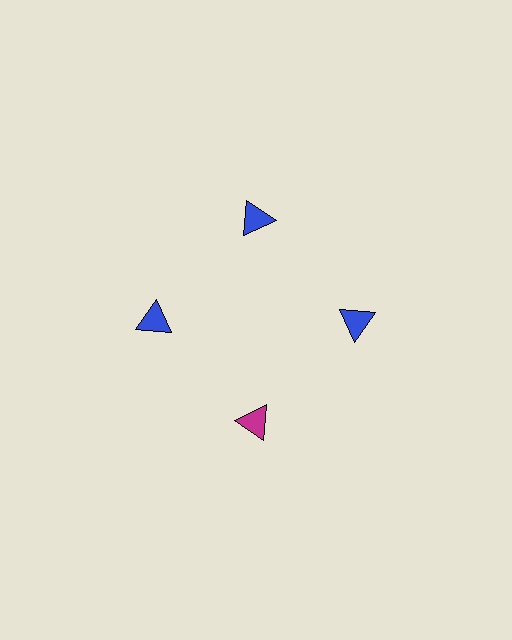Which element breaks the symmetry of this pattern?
The magenta triangle at roughly the 6 o'clock position breaks the symmetry. All other shapes are blue triangles.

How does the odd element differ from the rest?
It has a different color: magenta instead of blue.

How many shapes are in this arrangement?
There are 4 shapes arranged in a ring pattern.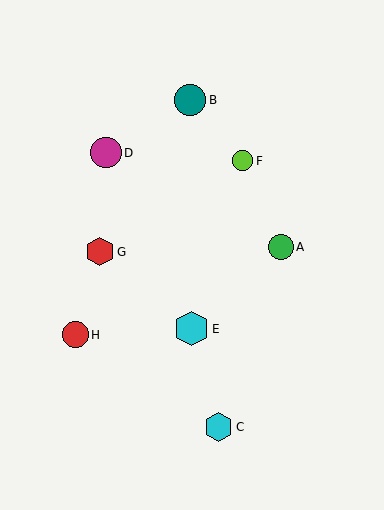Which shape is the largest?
The cyan hexagon (labeled E) is the largest.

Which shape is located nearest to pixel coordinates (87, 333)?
The red circle (labeled H) at (75, 335) is nearest to that location.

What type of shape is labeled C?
Shape C is a cyan hexagon.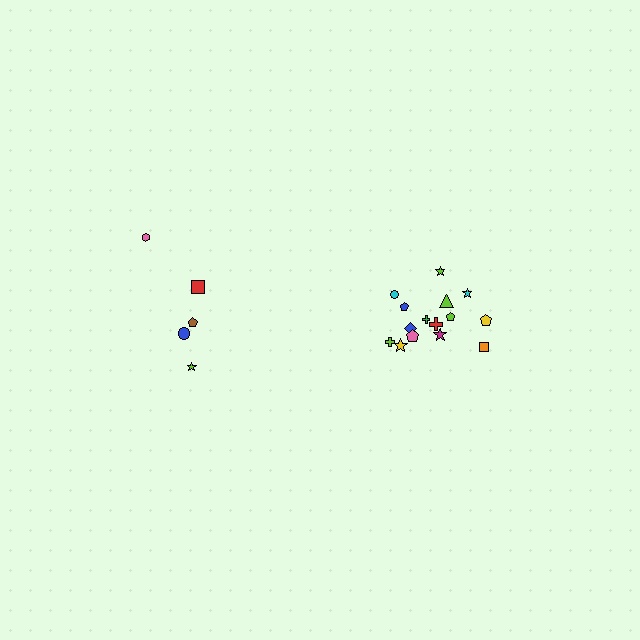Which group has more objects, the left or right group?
The right group.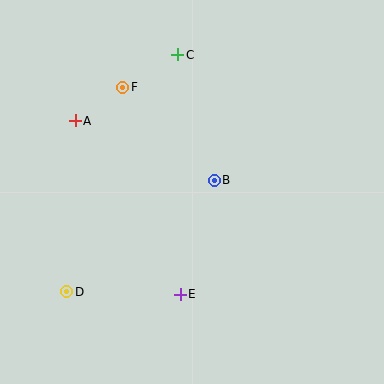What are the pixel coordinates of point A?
Point A is at (75, 121).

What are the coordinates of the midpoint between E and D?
The midpoint between E and D is at (124, 293).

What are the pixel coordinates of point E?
Point E is at (180, 294).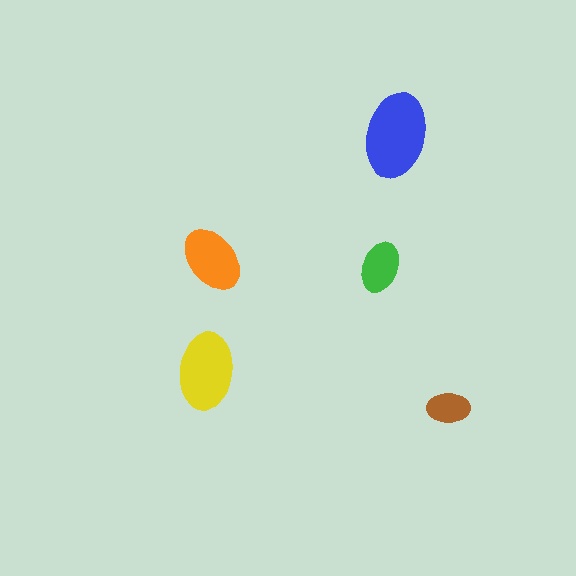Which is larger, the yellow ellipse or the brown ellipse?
The yellow one.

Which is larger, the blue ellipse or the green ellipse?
The blue one.